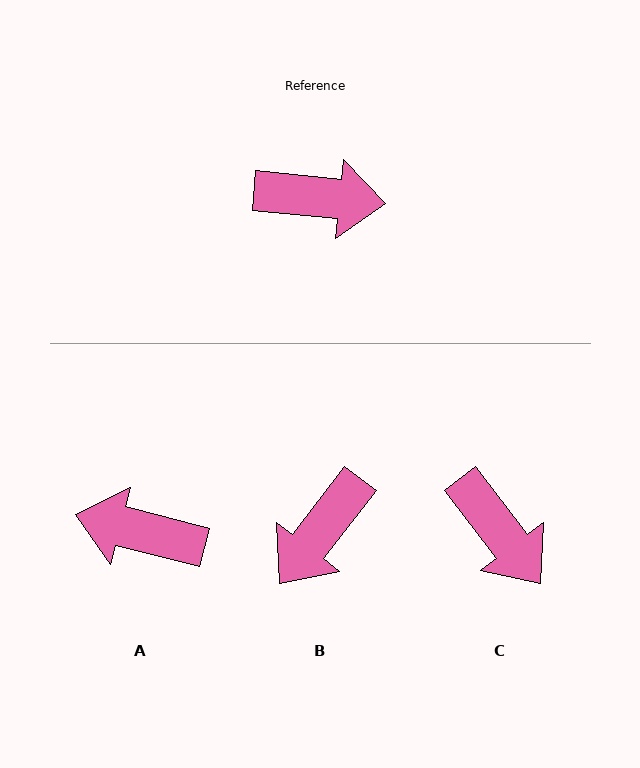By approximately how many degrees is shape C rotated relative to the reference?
Approximately 47 degrees clockwise.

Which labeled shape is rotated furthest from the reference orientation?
A, about 171 degrees away.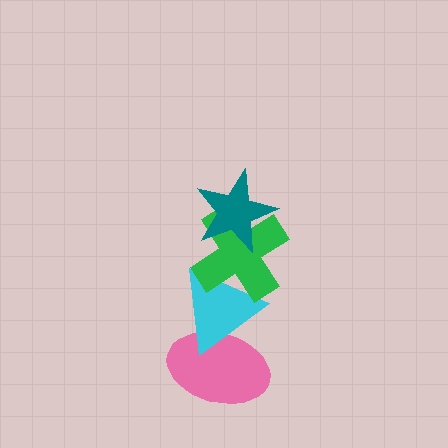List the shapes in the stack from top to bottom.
From top to bottom: the teal star, the green cross, the cyan triangle, the pink ellipse.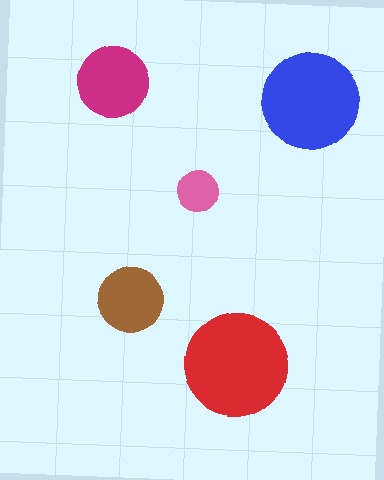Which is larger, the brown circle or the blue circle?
The blue one.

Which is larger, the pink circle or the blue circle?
The blue one.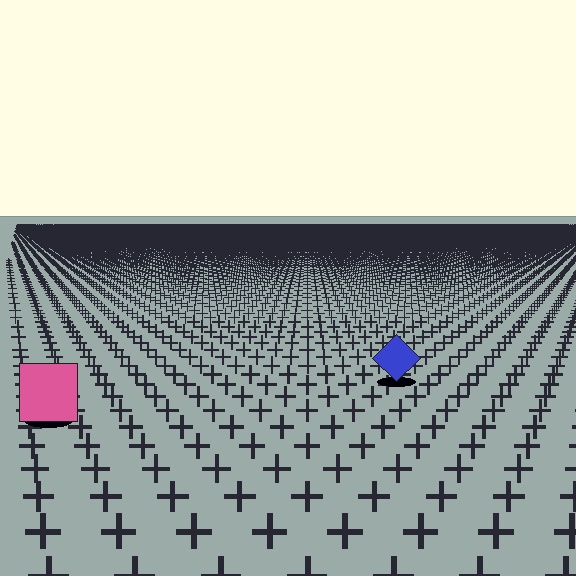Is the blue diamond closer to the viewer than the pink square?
No. The pink square is closer — you can tell from the texture gradient: the ground texture is coarser near it.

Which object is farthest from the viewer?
The blue diamond is farthest from the viewer. It appears smaller and the ground texture around it is denser.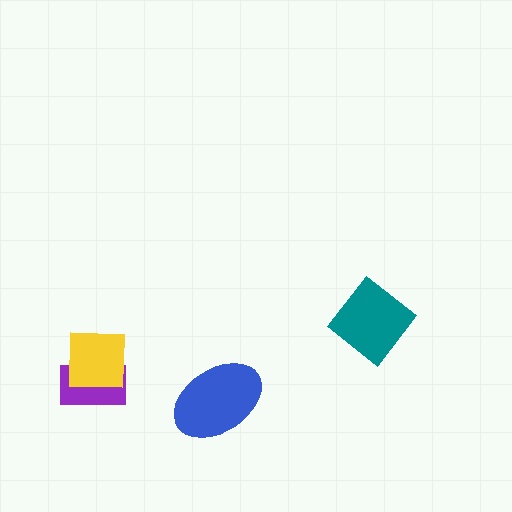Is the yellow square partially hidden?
No, no other shape covers it.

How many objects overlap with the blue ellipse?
0 objects overlap with the blue ellipse.